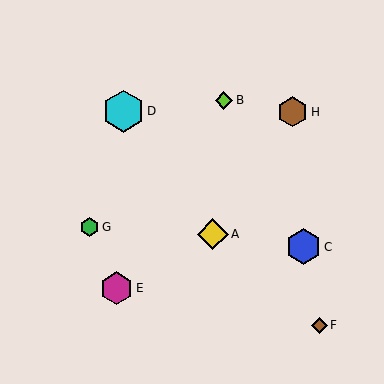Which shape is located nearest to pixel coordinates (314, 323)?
The brown diamond (labeled F) at (319, 325) is nearest to that location.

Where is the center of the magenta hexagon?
The center of the magenta hexagon is at (116, 288).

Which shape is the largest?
The cyan hexagon (labeled D) is the largest.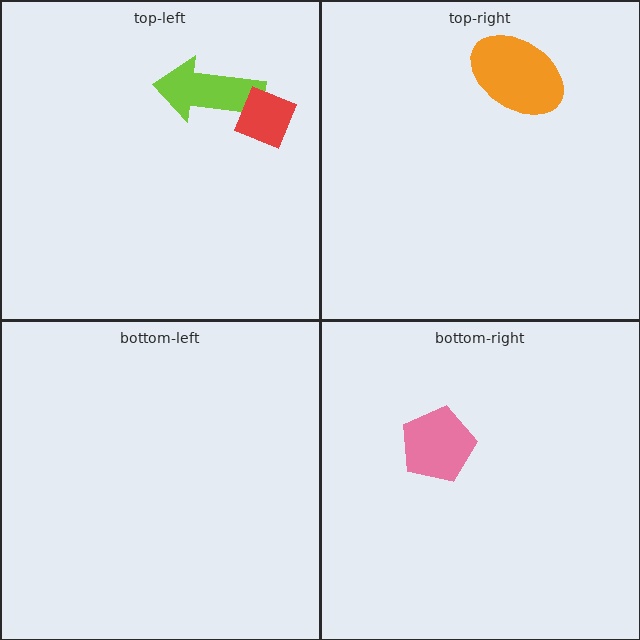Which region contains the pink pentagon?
The bottom-right region.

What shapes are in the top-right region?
The orange ellipse.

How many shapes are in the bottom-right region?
1.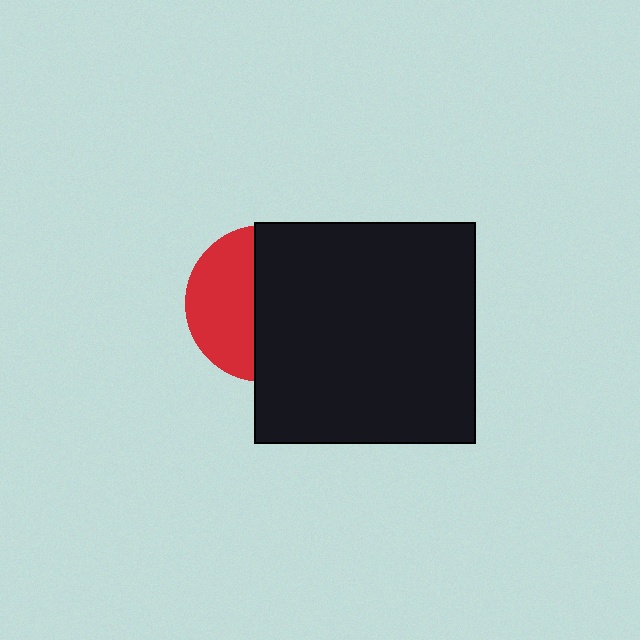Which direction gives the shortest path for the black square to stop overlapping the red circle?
Moving right gives the shortest separation.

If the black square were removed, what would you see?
You would see the complete red circle.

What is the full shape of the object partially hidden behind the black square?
The partially hidden object is a red circle.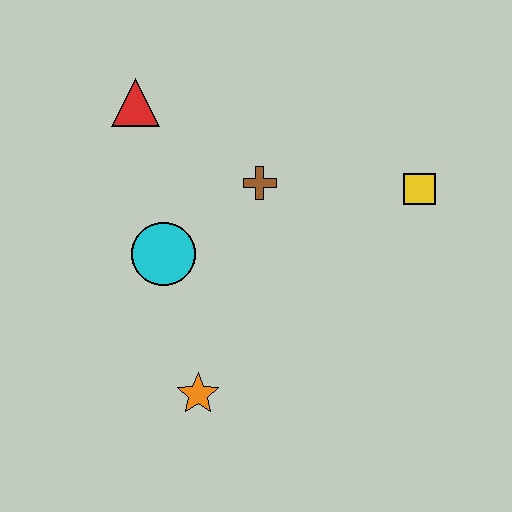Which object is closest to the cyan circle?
The brown cross is closest to the cyan circle.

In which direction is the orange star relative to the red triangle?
The orange star is below the red triangle.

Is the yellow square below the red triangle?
Yes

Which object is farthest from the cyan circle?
The yellow square is farthest from the cyan circle.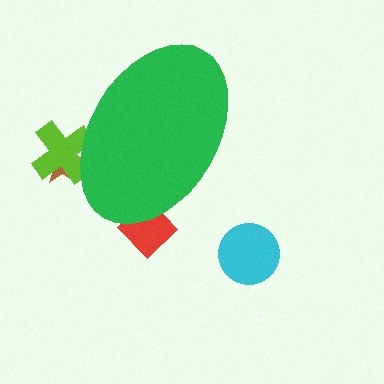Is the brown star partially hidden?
Yes, the brown star is partially hidden behind the green ellipse.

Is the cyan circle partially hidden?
No, the cyan circle is fully visible.